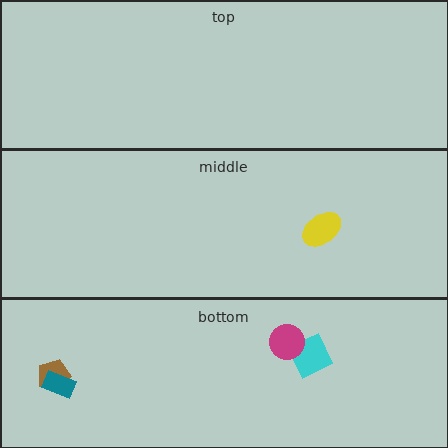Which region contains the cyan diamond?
The bottom region.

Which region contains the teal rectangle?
The bottom region.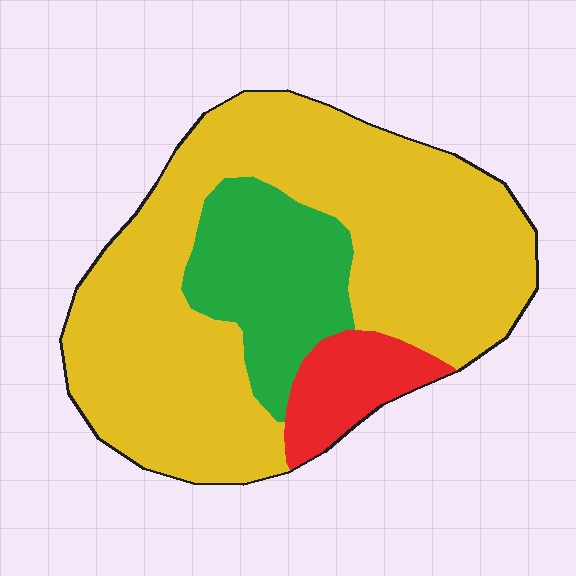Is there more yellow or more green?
Yellow.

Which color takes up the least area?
Red, at roughly 10%.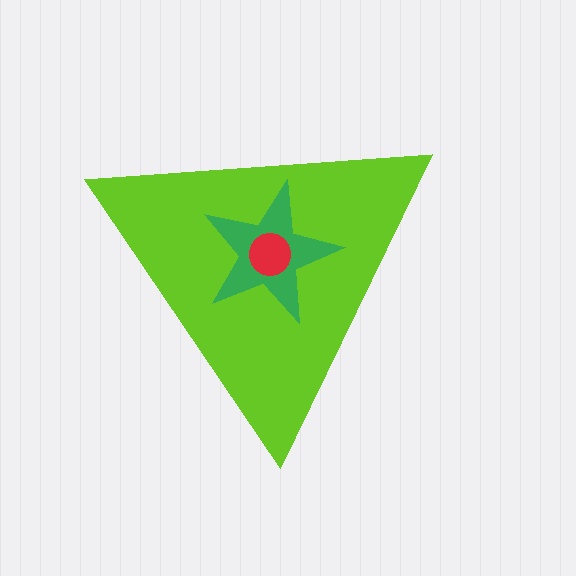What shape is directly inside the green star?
The red circle.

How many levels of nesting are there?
3.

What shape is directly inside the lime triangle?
The green star.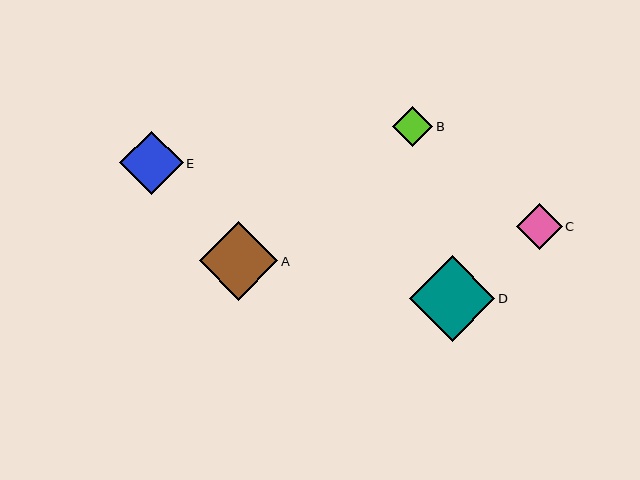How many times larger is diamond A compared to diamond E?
Diamond A is approximately 1.2 times the size of diamond E.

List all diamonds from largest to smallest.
From largest to smallest: D, A, E, C, B.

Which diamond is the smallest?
Diamond B is the smallest with a size of approximately 40 pixels.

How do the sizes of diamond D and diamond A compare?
Diamond D and diamond A are approximately the same size.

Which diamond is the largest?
Diamond D is the largest with a size of approximately 86 pixels.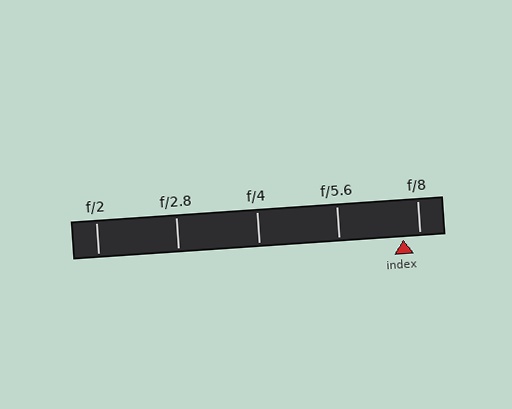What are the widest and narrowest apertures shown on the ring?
The widest aperture shown is f/2 and the narrowest is f/8.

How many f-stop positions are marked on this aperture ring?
There are 5 f-stop positions marked.